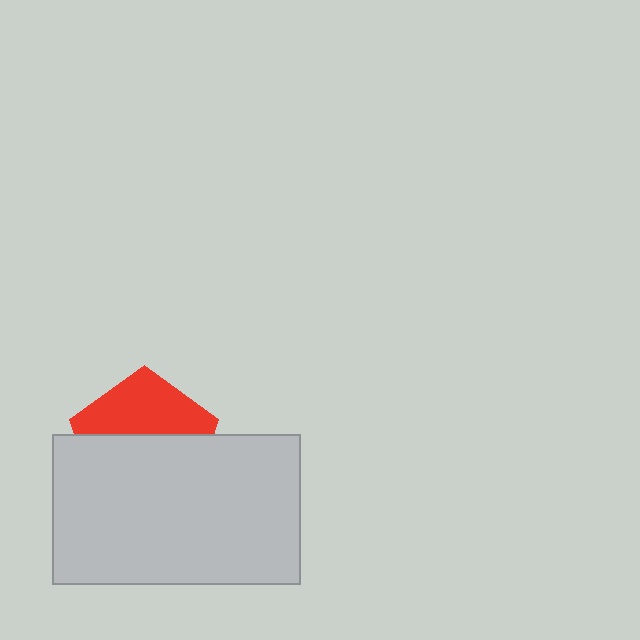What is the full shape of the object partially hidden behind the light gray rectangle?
The partially hidden object is a red pentagon.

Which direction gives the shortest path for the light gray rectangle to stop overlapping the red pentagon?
Moving down gives the shortest separation.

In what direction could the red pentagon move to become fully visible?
The red pentagon could move up. That would shift it out from behind the light gray rectangle entirely.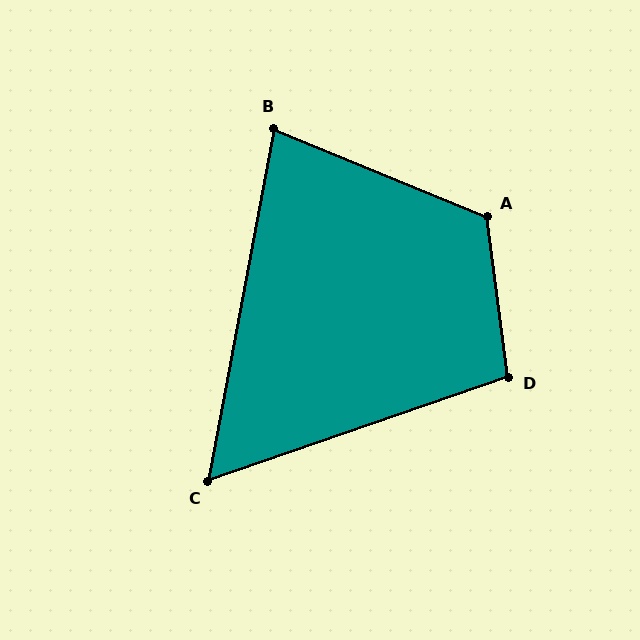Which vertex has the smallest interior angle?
C, at approximately 60 degrees.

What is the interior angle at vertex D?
Approximately 102 degrees (obtuse).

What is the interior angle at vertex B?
Approximately 78 degrees (acute).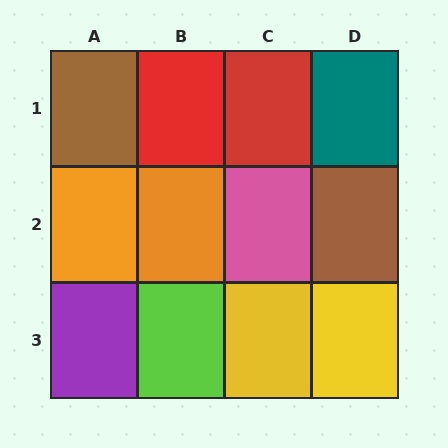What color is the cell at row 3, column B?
Lime.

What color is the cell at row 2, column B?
Orange.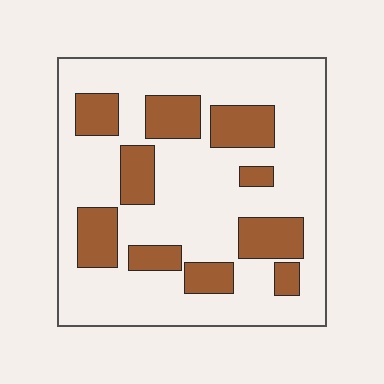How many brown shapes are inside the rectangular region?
10.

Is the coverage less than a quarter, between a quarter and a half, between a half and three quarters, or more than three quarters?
Between a quarter and a half.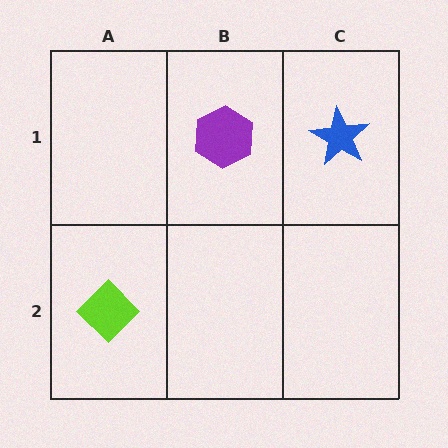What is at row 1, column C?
A blue star.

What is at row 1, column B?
A purple hexagon.